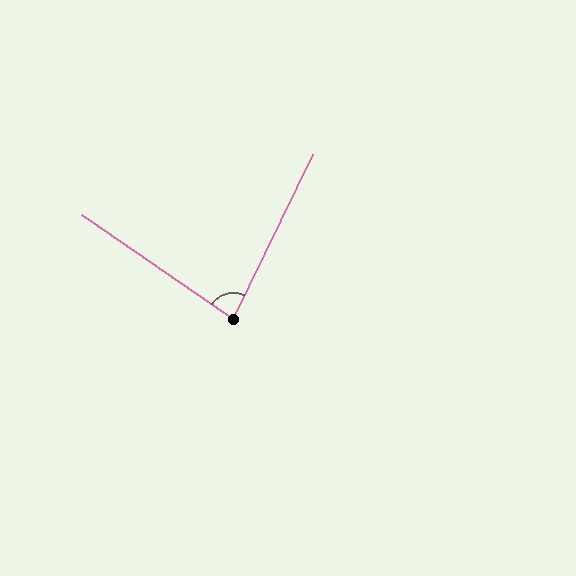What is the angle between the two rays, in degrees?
Approximately 82 degrees.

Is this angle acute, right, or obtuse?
It is acute.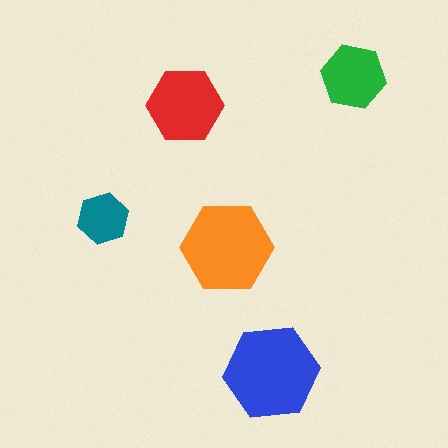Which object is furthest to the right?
The green hexagon is rightmost.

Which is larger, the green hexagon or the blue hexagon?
The blue one.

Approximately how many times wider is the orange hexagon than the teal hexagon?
About 2 times wider.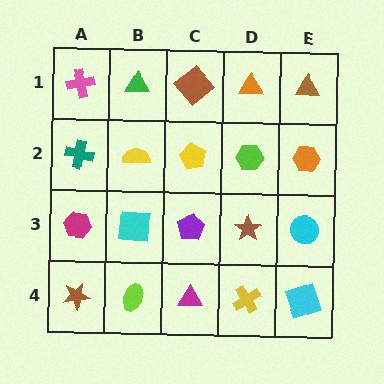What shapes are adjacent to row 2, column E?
A brown triangle (row 1, column E), a cyan circle (row 3, column E), a lime hexagon (row 2, column D).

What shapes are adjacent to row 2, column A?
A pink cross (row 1, column A), a magenta hexagon (row 3, column A), a yellow semicircle (row 2, column B).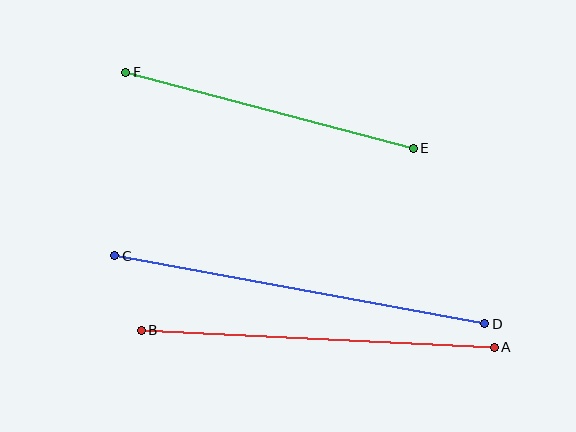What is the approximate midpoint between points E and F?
The midpoint is at approximately (269, 110) pixels.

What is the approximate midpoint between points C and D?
The midpoint is at approximately (300, 290) pixels.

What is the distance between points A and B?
The distance is approximately 354 pixels.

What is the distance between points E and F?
The distance is approximately 298 pixels.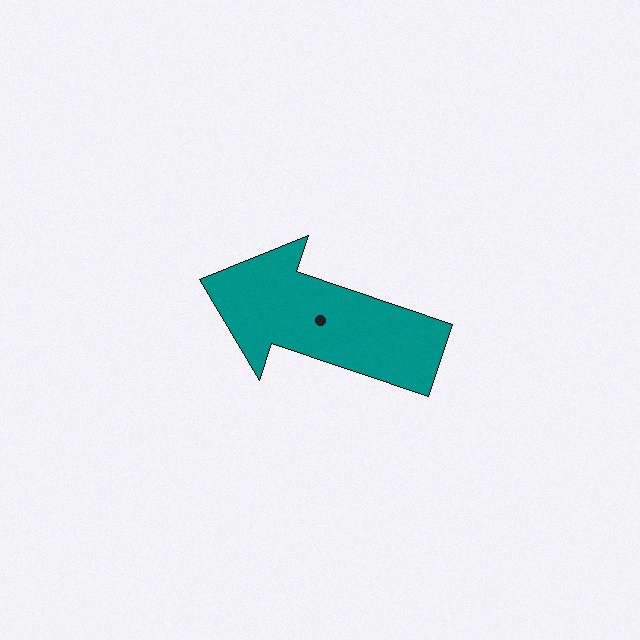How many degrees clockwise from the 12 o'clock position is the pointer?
Approximately 289 degrees.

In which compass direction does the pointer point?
West.